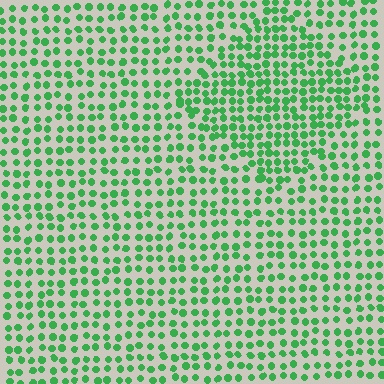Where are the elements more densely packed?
The elements are more densely packed inside the diamond boundary.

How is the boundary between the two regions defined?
The boundary is defined by a change in element density (approximately 1.5x ratio). All elements are the same color, size, and shape.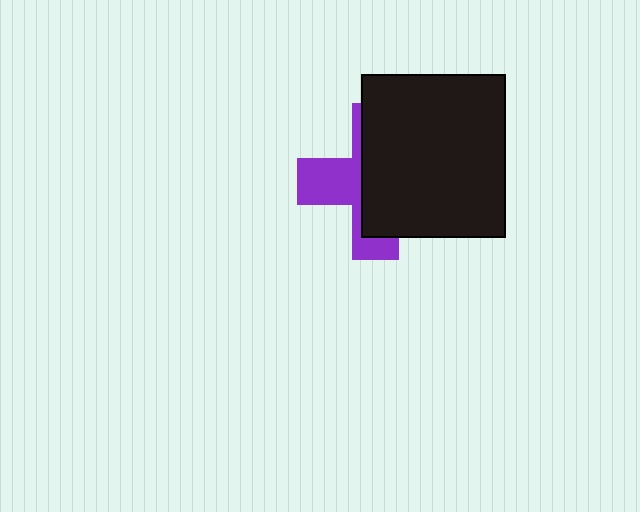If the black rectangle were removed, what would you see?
You would see the complete purple cross.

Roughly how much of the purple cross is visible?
A small part of it is visible (roughly 39%).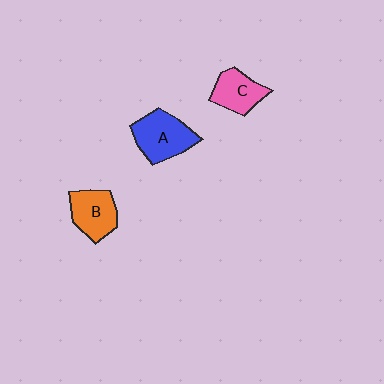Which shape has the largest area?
Shape A (blue).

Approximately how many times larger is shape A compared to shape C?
Approximately 1.4 times.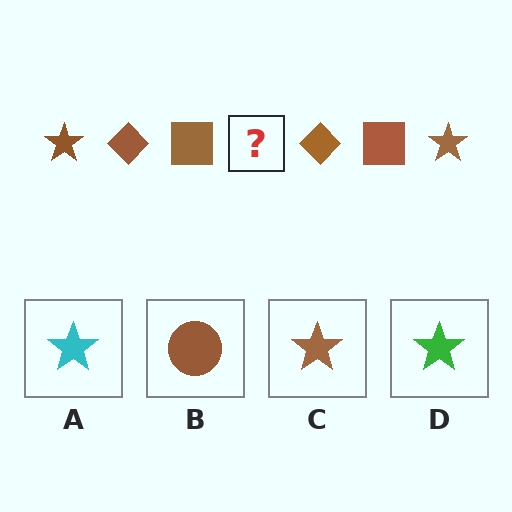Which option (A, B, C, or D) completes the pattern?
C.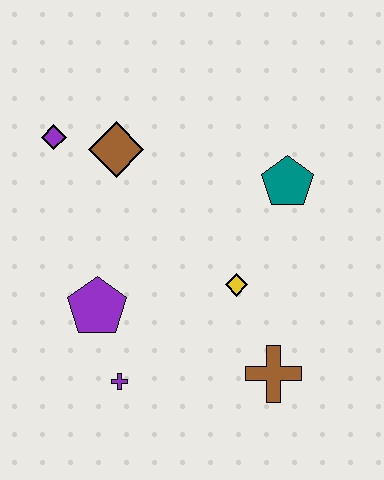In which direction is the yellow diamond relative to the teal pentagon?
The yellow diamond is below the teal pentagon.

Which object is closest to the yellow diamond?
The brown cross is closest to the yellow diamond.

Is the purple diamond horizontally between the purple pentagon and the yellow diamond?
No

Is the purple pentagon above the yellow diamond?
No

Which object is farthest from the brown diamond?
The brown cross is farthest from the brown diamond.